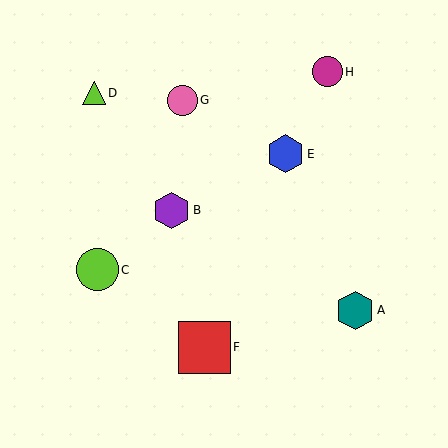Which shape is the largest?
The red square (labeled F) is the largest.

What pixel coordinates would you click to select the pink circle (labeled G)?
Click at (182, 100) to select the pink circle G.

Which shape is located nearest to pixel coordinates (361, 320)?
The teal hexagon (labeled A) at (355, 310) is nearest to that location.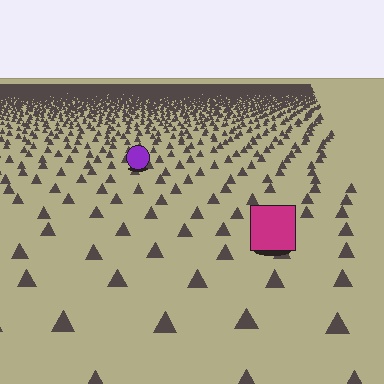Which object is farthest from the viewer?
The purple circle is farthest from the viewer. It appears smaller and the ground texture around it is denser.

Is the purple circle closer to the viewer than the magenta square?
No. The magenta square is closer — you can tell from the texture gradient: the ground texture is coarser near it.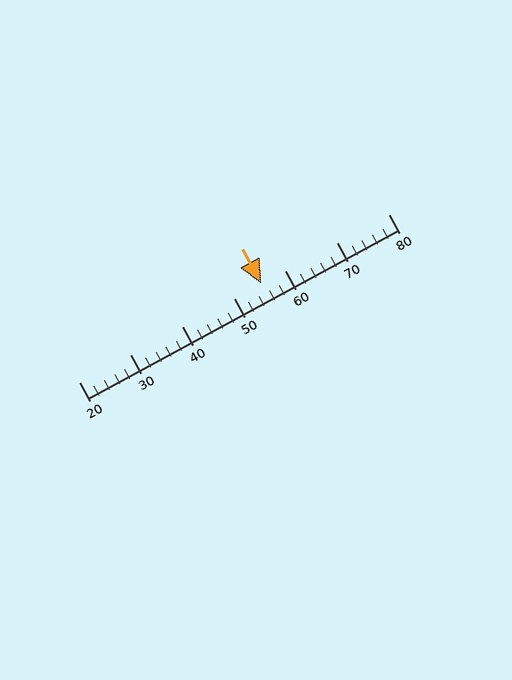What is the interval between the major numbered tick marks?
The major tick marks are spaced 10 units apart.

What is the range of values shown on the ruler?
The ruler shows values from 20 to 80.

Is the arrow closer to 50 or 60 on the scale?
The arrow is closer to 60.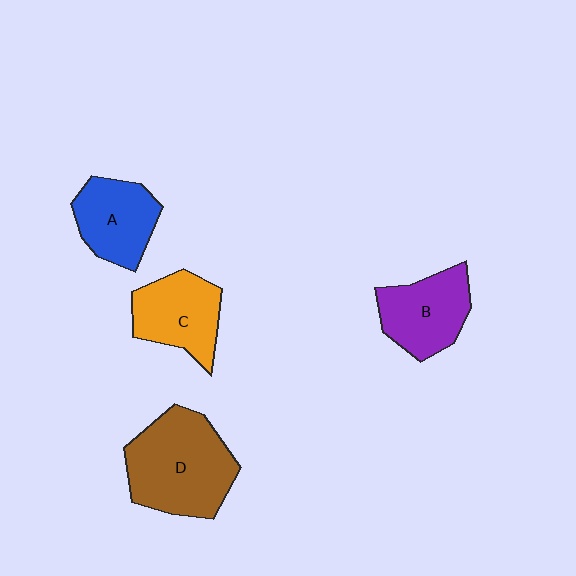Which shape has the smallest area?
Shape A (blue).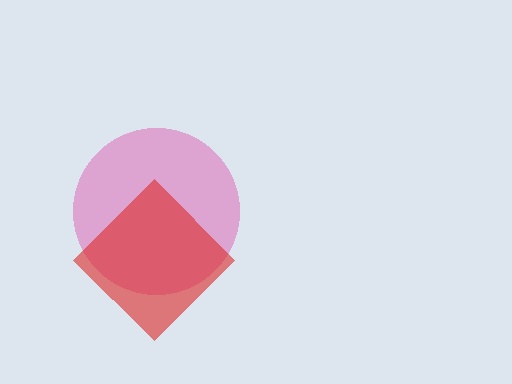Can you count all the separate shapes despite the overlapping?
Yes, there are 2 separate shapes.